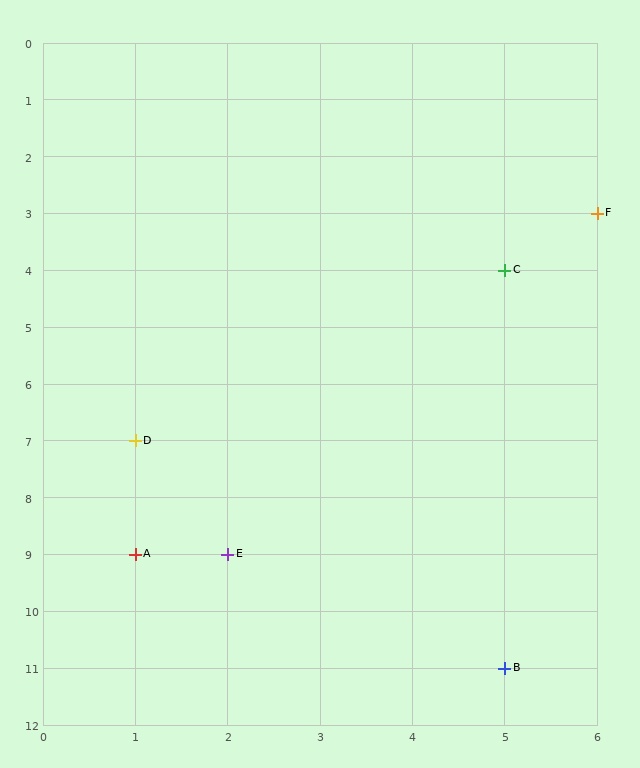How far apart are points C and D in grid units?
Points C and D are 4 columns and 3 rows apart (about 5.0 grid units diagonally).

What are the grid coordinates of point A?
Point A is at grid coordinates (1, 9).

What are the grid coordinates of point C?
Point C is at grid coordinates (5, 4).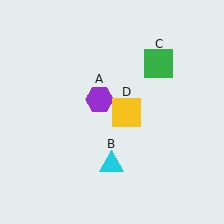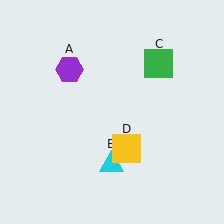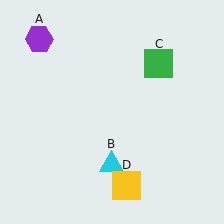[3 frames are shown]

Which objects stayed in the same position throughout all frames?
Cyan triangle (object B) and green square (object C) remained stationary.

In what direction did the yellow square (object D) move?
The yellow square (object D) moved down.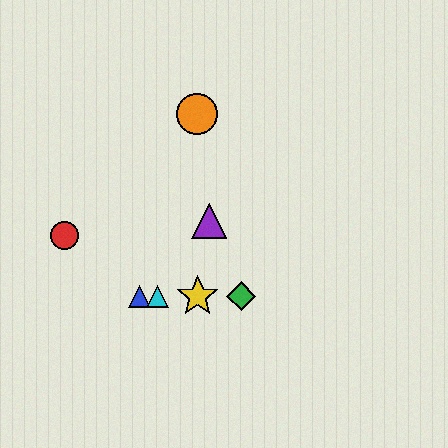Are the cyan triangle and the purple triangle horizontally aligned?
No, the cyan triangle is at y≈296 and the purple triangle is at y≈221.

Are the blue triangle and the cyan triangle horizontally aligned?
Yes, both are at y≈296.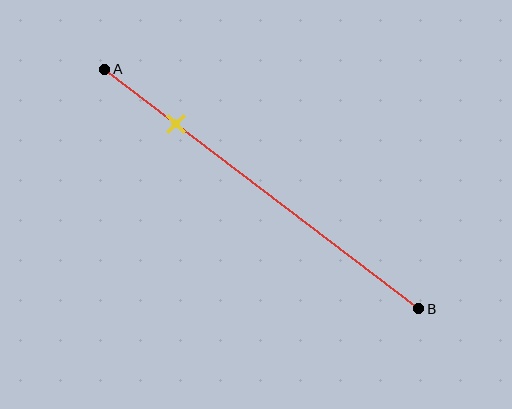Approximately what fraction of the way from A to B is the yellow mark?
The yellow mark is approximately 25% of the way from A to B.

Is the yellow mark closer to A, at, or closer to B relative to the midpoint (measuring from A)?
The yellow mark is closer to point A than the midpoint of segment AB.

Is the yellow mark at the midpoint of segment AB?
No, the mark is at about 25% from A, not at the 50% midpoint.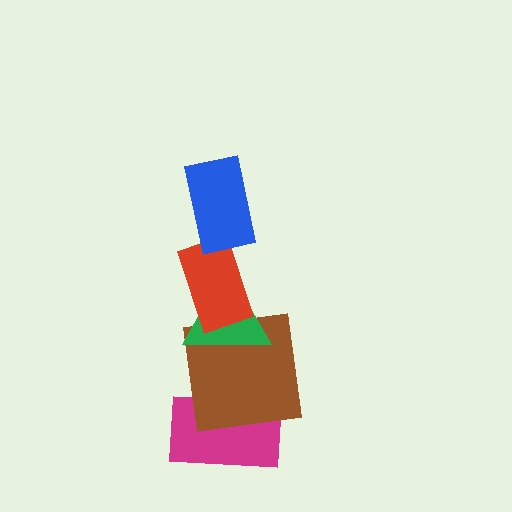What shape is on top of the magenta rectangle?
The brown square is on top of the magenta rectangle.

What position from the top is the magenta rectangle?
The magenta rectangle is 5th from the top.